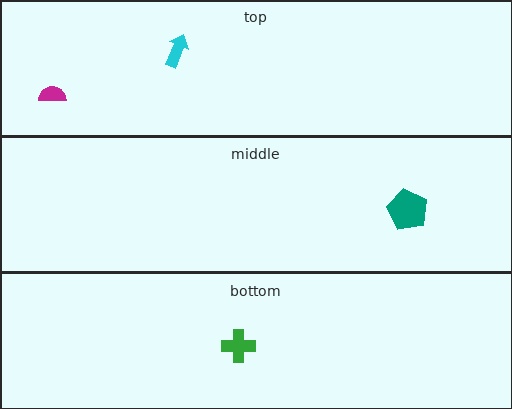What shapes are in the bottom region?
The green cross.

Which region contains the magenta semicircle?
The top region.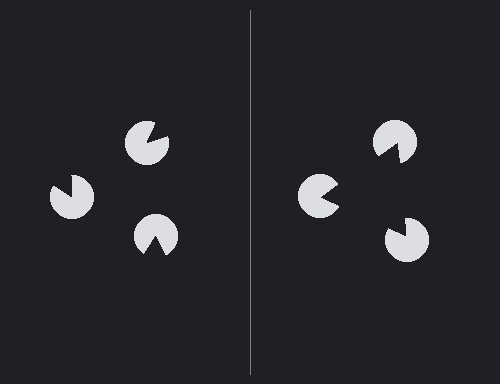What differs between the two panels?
The pac-man discs are positioned identically on both sides; only the wedge orientations differ. On the right they align to a triangle; on the left they are misaligned.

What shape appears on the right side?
An illusory triangle.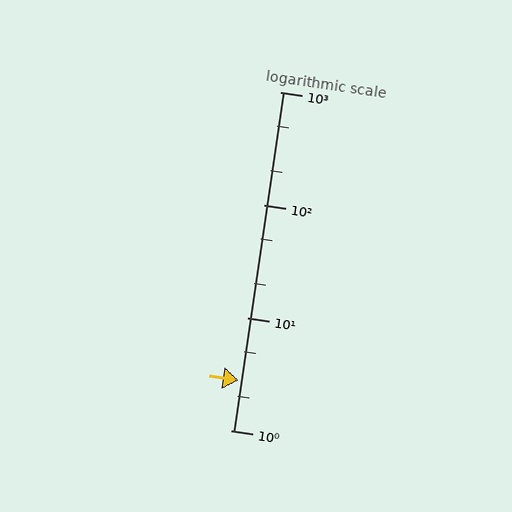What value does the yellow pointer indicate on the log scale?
The pointer indicates approximately 2.8.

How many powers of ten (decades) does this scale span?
The scale spans 3 decades, from 1 to 1000.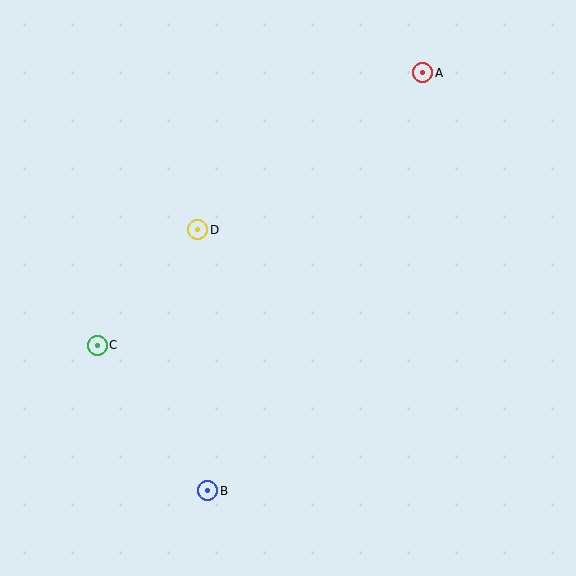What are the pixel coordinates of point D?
Point D is at (198, 230).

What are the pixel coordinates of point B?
Point B is at (208, 491).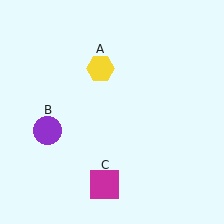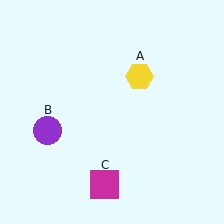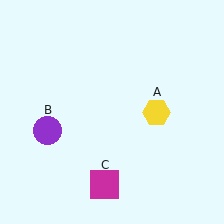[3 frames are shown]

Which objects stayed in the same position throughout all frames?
Purple circle (object B) and magenta square (object C) remained stationary.